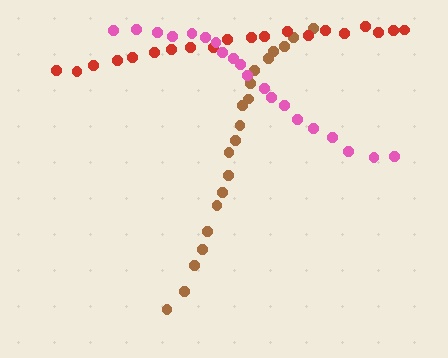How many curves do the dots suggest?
There are 3 distinct paths.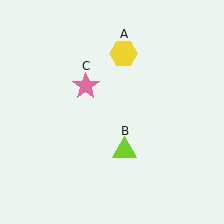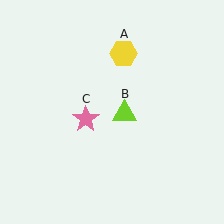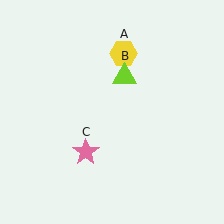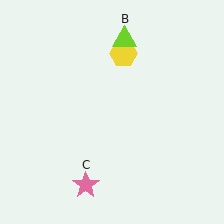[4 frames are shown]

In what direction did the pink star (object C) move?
The pink star (object C) moved down.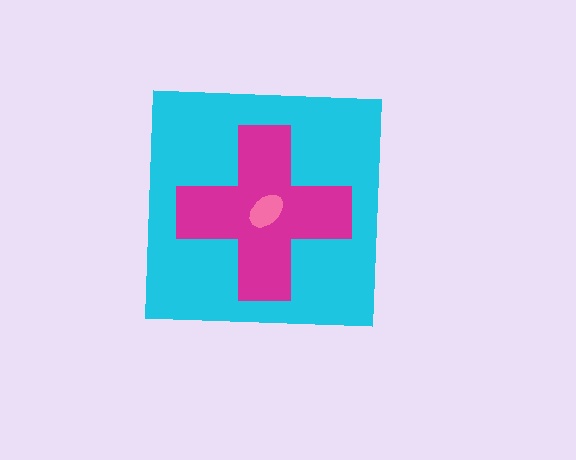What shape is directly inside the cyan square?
The magenta cross.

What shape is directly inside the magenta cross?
The pink ellipse.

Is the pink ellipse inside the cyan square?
Yes.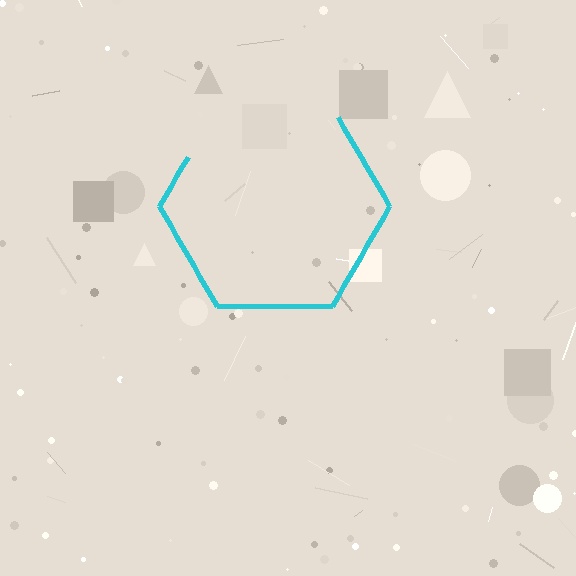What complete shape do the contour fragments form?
The contour fragments form a hexagon.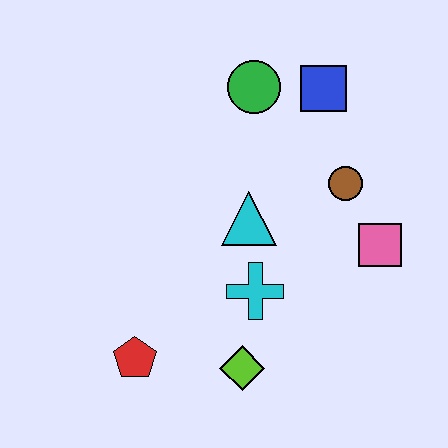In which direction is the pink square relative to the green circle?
The pink square is below the green circle.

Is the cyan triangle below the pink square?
No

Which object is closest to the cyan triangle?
The cyan cross is closest to the cyan triangle.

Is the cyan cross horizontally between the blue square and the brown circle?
No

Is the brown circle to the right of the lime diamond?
Yes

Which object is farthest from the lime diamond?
The blue square is farthest from the lime diamond.